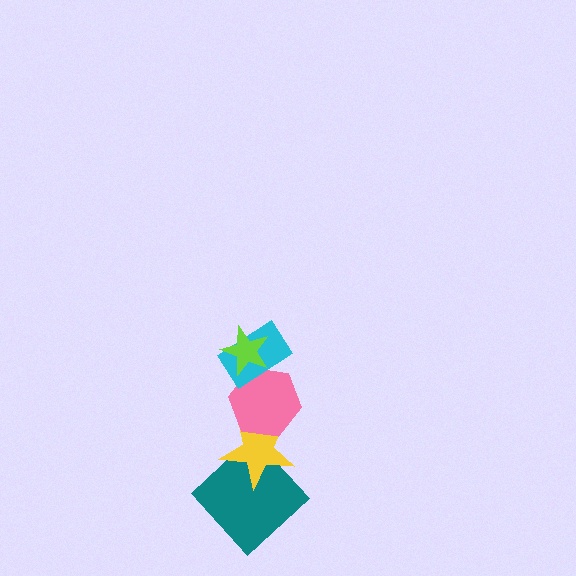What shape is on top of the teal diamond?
The yellow star is on top of the teal diamond.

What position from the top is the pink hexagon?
The pink hexagon is 3rd from the top.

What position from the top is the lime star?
The lime star is 1st from the top.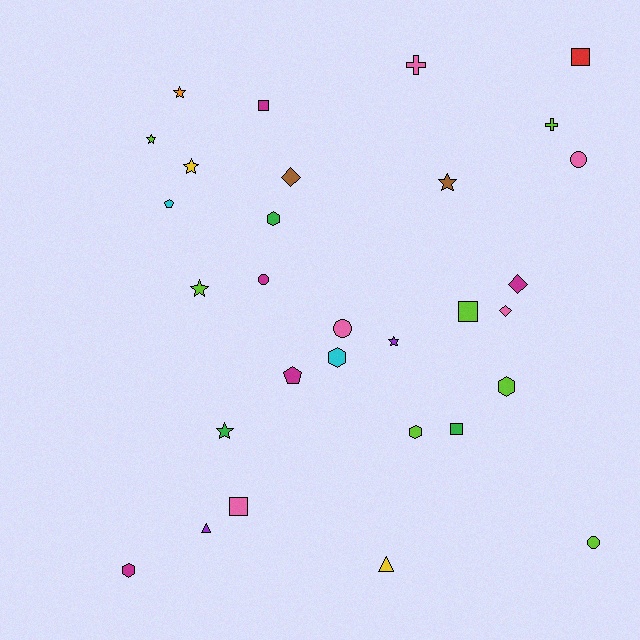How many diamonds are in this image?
There are 3 diamonds.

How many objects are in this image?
There are 30 objects.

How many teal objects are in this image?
There are no teal objects.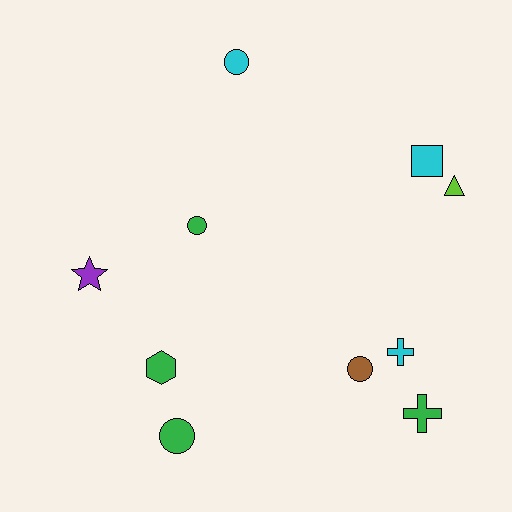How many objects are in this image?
There are 10 objects.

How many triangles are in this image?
There is 1 triangle.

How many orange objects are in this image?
There are no orange objects.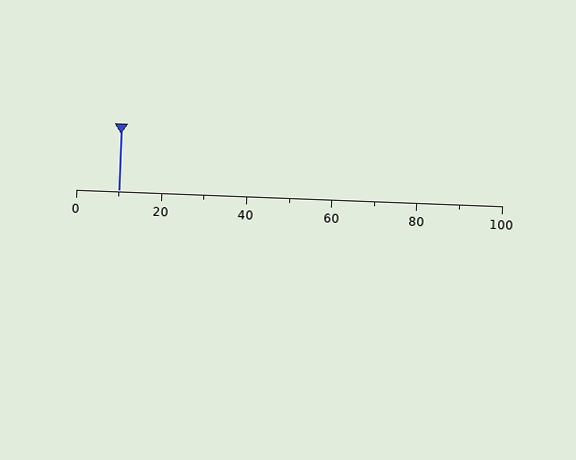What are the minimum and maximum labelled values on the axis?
The axis runs from 0 to 100.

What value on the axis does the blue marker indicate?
The marker indicates approximately 10.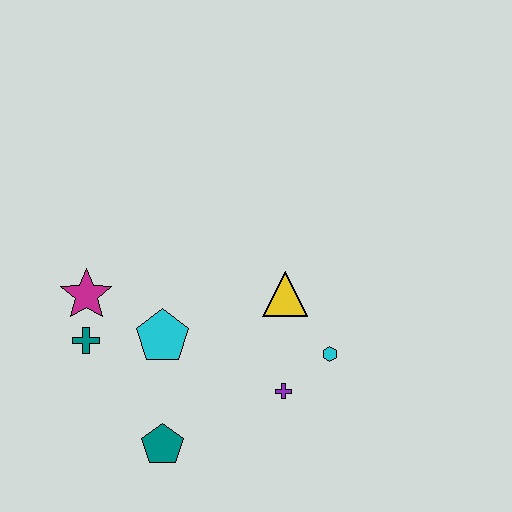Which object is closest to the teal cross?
The magenta star is closest to the teal cross.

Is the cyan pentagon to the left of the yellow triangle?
Yes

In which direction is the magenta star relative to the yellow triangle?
The magenta star is to the left of the yellow triangle.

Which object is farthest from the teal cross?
The cyan hexagon is farthest from the teal cross.